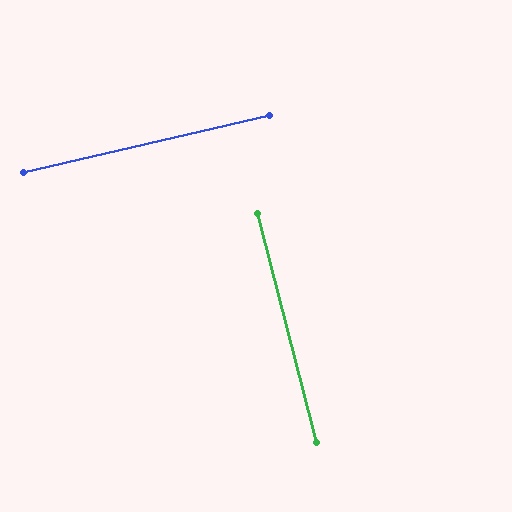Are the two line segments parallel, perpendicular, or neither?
Perpendicular — they meet at approximately 89°.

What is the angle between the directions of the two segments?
Approximately 89 degrees.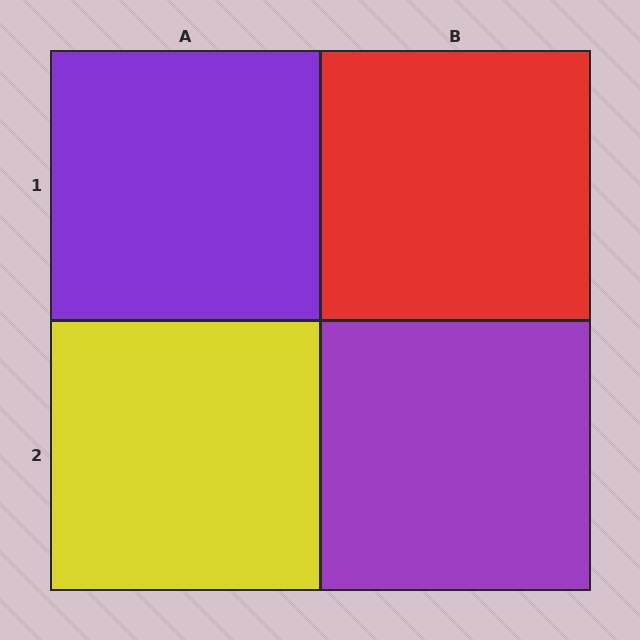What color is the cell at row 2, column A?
Yellow.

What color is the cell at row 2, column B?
Purple.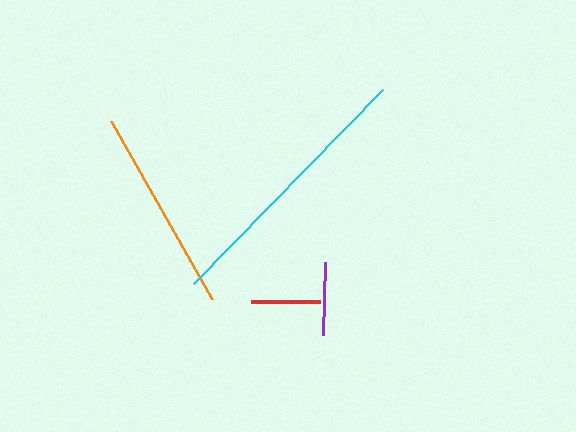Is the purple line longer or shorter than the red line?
The purple line is longer than the red line.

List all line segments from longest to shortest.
From longest to shortest: cyan, orange, purple, red.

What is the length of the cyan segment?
The cyan segment is approximately 271 pixels long.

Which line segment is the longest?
The cyan line is the longest at approximately 271 pixels.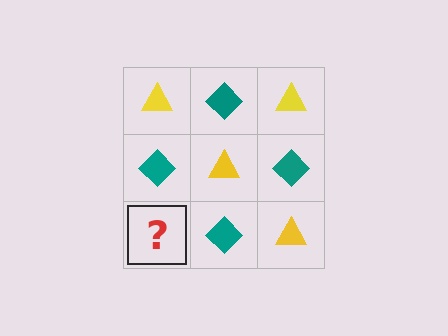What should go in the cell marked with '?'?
The missing cell should contain a yellow triangle.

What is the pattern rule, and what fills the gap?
The rule is that it alternates yellow triangle and teal diamond in a checkerboard pattern. The gap should be filled with a yellow triangle.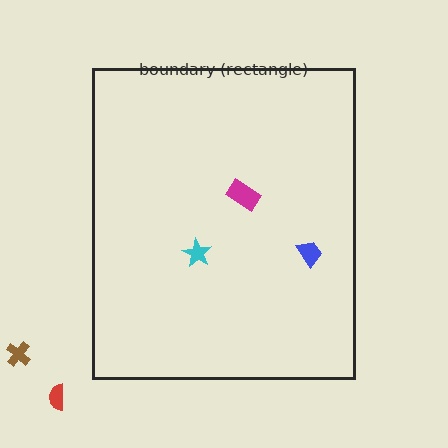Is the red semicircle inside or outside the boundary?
Outside.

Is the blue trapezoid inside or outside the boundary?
Inside.